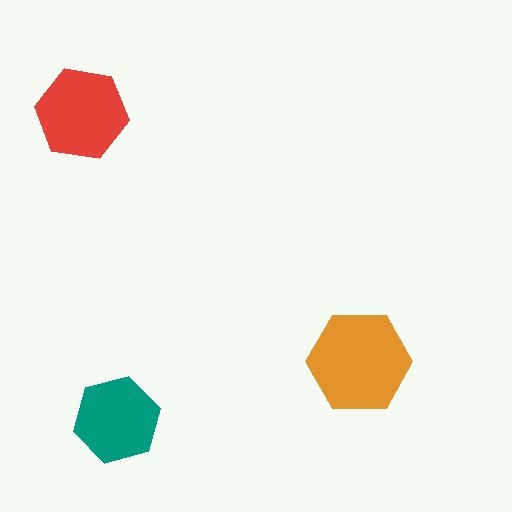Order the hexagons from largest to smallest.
the orange one, the red one, the teal one.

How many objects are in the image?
There are 3 objects in the image.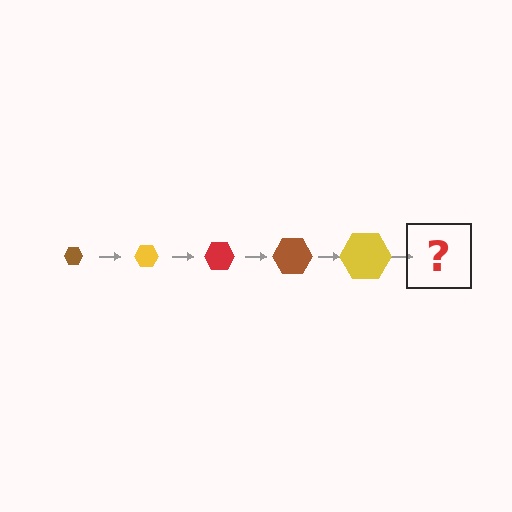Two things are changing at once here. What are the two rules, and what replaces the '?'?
The two rules are that the hexagon grows larger each step and the color cycles through brown, yellow, and red. The '?' should be a red hexagon, larger than the previous one.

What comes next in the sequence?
The next element should be a red hexagon, larger than the previous one.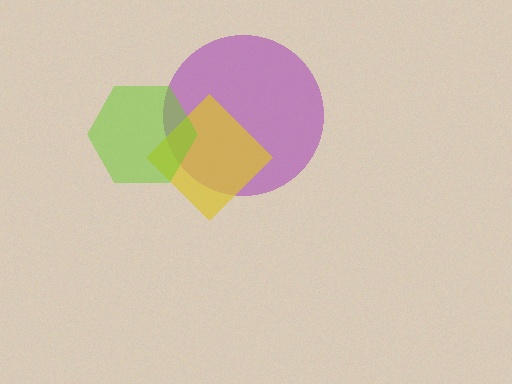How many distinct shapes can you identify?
There are 3 distinct shapes: a purple circle, a yellow diamond, a lime hexagon.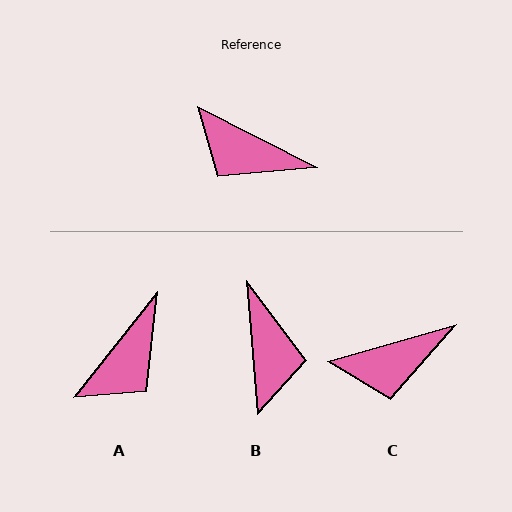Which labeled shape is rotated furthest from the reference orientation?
B, about 121 degrees away.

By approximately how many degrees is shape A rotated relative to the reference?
Approximately 78 degrees counter-clockwise.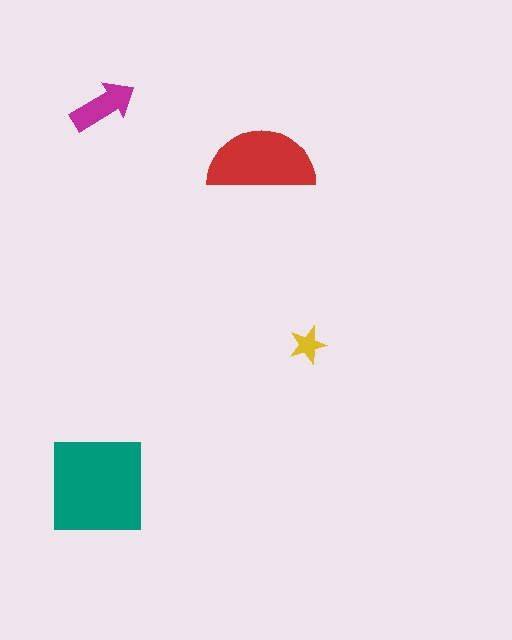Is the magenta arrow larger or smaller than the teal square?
Smaller.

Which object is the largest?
The teal square.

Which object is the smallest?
The yellow star.